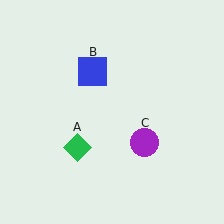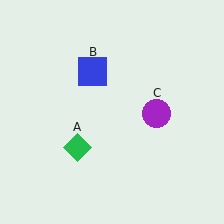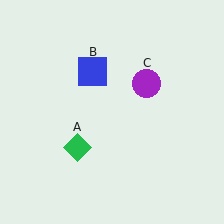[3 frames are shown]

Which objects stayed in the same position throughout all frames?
Green diamond (object A) and blue square (object B) remained stationary.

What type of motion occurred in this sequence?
The purple circle (object C) rotated counterclockwise around the center of the scene.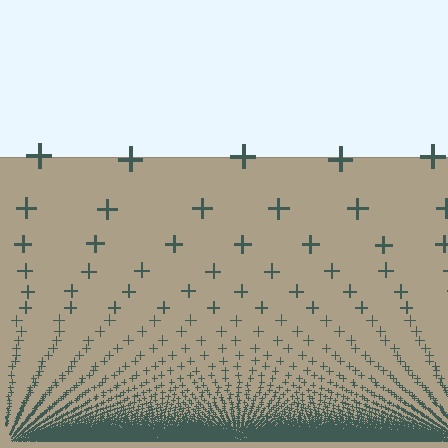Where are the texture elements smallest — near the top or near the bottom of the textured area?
Near the bottom.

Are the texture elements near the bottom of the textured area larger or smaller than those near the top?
Smaller. The gradient is inverted — elements near the bottom are smaller and denser.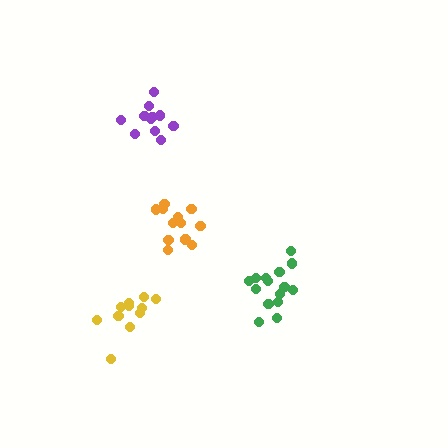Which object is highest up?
The purple cluster is topmost.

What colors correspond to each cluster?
The clusters are colored: purple, green, yellow, orange.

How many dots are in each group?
Group 1: 12 dots, Group 2: 15 dots, Group 3: 11 dots, Group 4: 13 dots (51 total).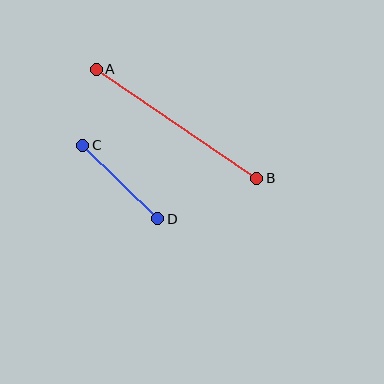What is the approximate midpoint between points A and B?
The midpoint is at approximately (177, 124) pixels.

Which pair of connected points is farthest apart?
Points A and B are farthest apart.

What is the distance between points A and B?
The distance is approximately 194 pixels.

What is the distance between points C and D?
The distance is approximately 105 pixels.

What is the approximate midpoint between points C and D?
The midpoint is at approximately (120, 182) pixels.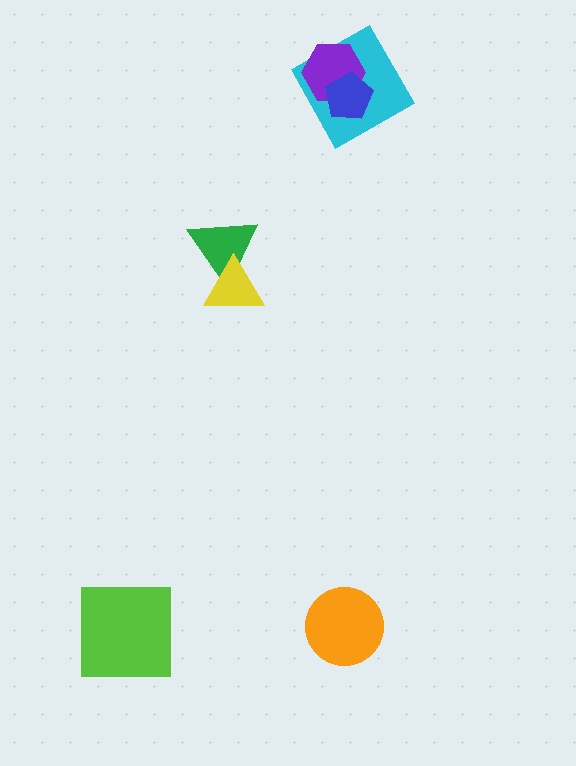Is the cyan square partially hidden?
Yes, it is partially covered by another shape.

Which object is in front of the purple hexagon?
The blue pentagon is in front of the purple hexagon.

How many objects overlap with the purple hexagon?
2 objects overlap with the purple hexagon.